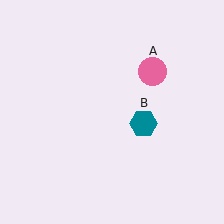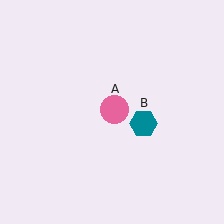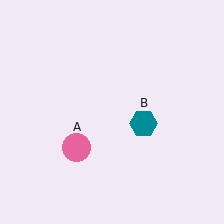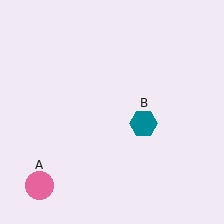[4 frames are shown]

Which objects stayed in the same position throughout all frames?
Teal hexagon (object B) remained stationary.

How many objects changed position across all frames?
1 object changed position: pink circle (object A).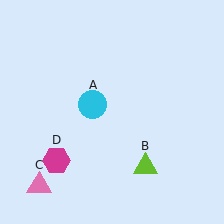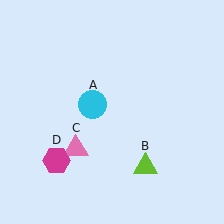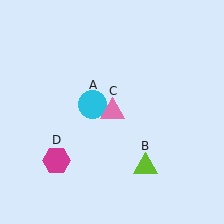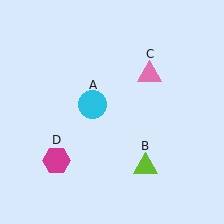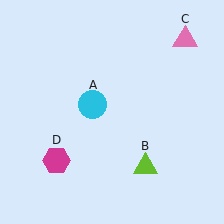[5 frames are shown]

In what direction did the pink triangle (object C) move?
The pink triangle (object C) moved up and to the right.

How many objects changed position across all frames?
1 object changed position: pink triangle (object C).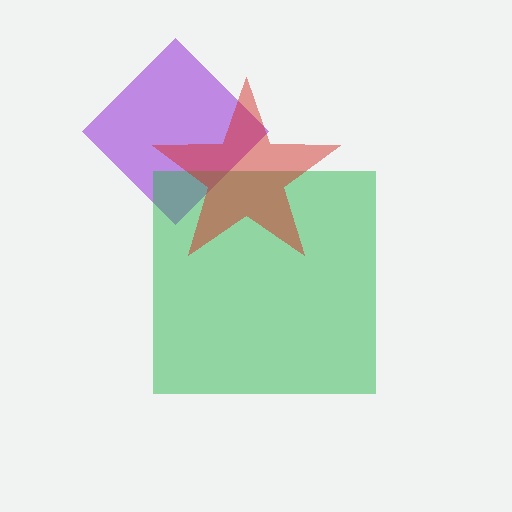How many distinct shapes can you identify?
There are 3 distinct shapes: a purple diamond, a green square, a red star.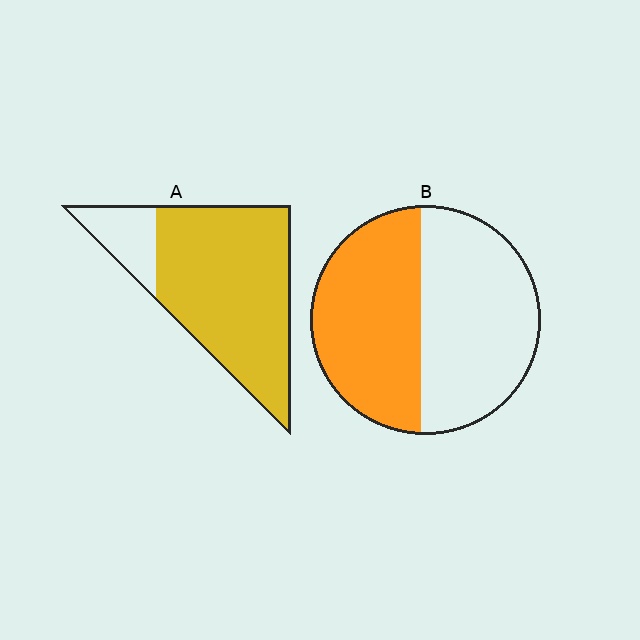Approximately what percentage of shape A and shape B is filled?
A is approximately 85% and B is approximately 50%.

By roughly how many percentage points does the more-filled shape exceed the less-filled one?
By roughly 35 percentage points (A over B).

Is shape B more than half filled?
Roughly half.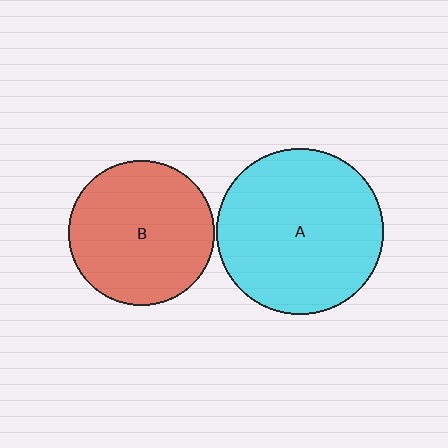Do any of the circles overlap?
No, none of the circles overlap.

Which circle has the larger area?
Circle A (cyan).